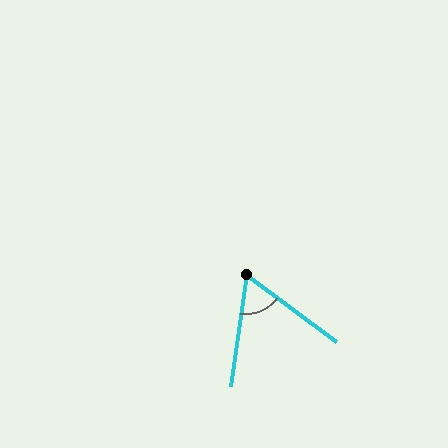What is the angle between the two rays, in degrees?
Approximately 62 degrees.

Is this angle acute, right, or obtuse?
It is acute.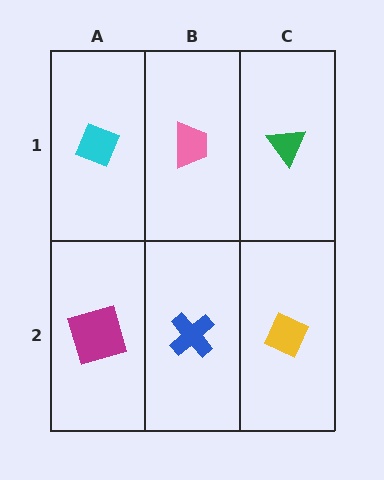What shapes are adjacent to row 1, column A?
A magenta square (row 2, column A), a pink trapezoid (row 1, column B).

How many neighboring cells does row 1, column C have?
2.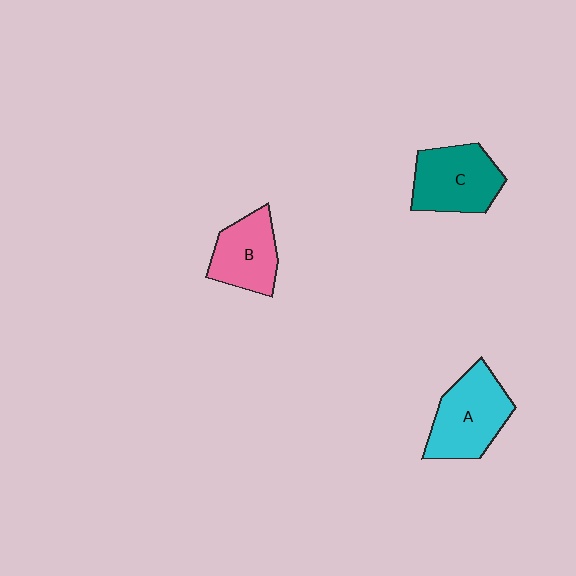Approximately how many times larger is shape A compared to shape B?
Approximately 1.3 times.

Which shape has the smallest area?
Shape B (pink).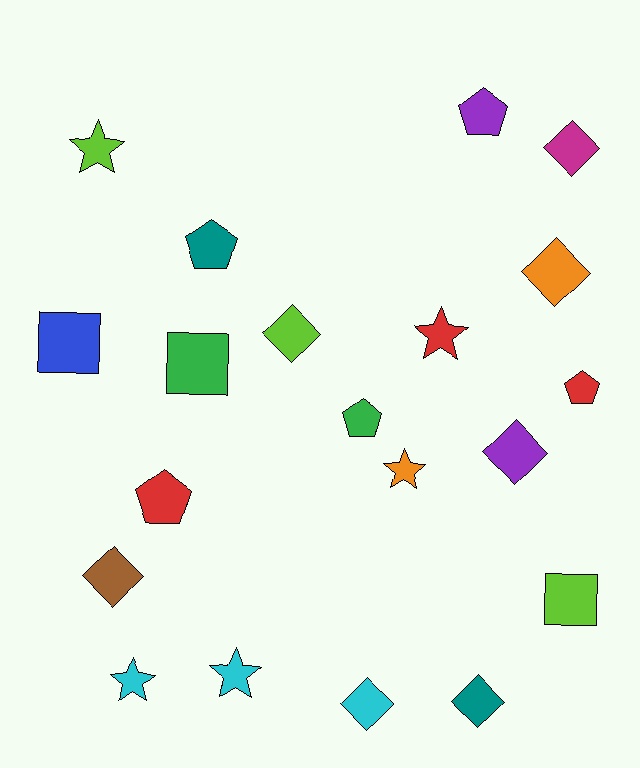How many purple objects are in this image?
There are 2 purple objects.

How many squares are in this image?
There are 3 squares.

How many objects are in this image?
There are 20 objects.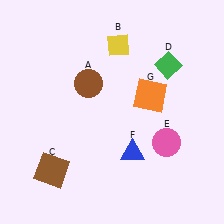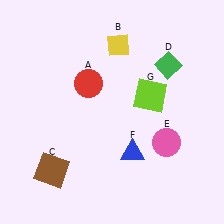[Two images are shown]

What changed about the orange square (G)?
In Image 1, G is orange. In Image 2, it changed to lime.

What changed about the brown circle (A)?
In Image 1, A is brown. In Image 2, it changed to red.